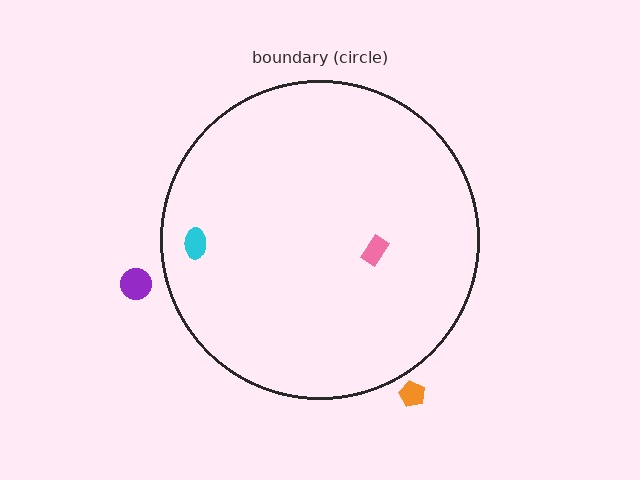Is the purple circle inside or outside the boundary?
Outside.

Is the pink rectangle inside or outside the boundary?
Inside.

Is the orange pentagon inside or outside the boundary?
Outside.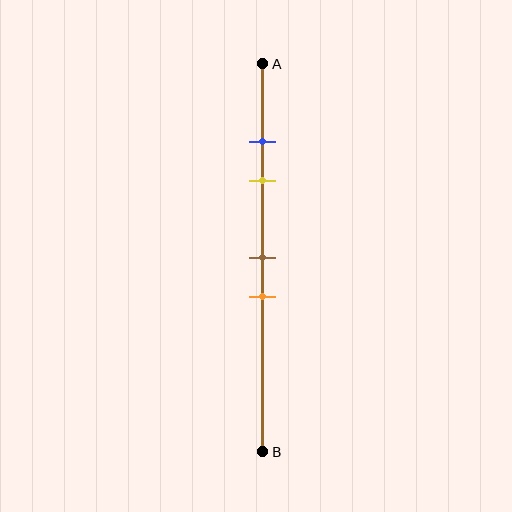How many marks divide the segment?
There are 4 marks dividing the segment.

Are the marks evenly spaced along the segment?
No, the marks are not evenly spaced.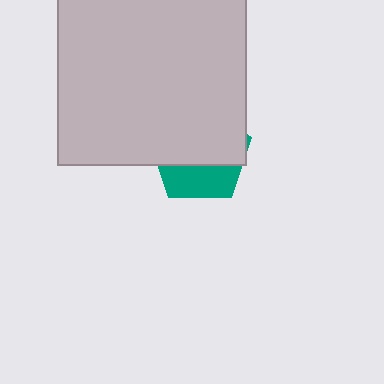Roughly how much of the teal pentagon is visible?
A small part of it is visible (roughly 34%).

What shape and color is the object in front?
The object in front is a light gray square.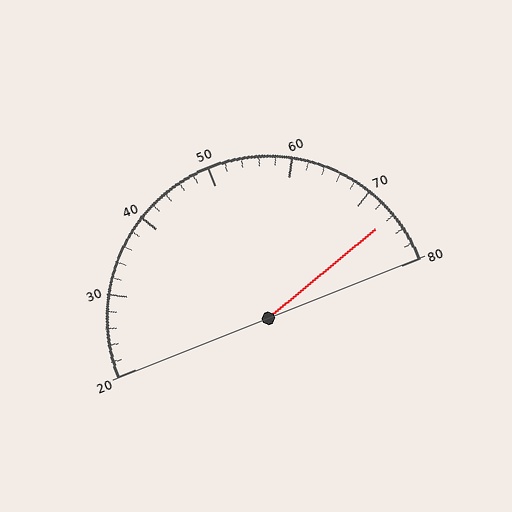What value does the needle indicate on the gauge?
The needle indicates approximately 74.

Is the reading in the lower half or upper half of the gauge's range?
The reading is in the upper half of the range (20 to 80).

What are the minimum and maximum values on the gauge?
The gauge ranges from 20 to 80.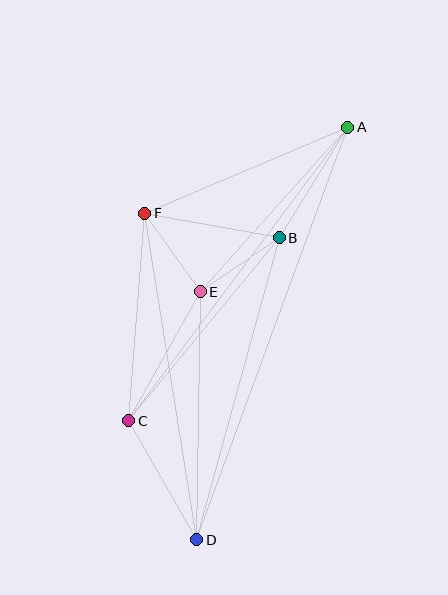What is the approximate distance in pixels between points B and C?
The distance between B and C is approximately 237 pixels.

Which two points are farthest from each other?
Points A and D are farthest from each other.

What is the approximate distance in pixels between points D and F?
The distance between D and F is approximately 331 pixels.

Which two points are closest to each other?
Points B and E are closest to each other.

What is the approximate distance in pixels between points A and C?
The distance between A and C is approximately 366 pixels.